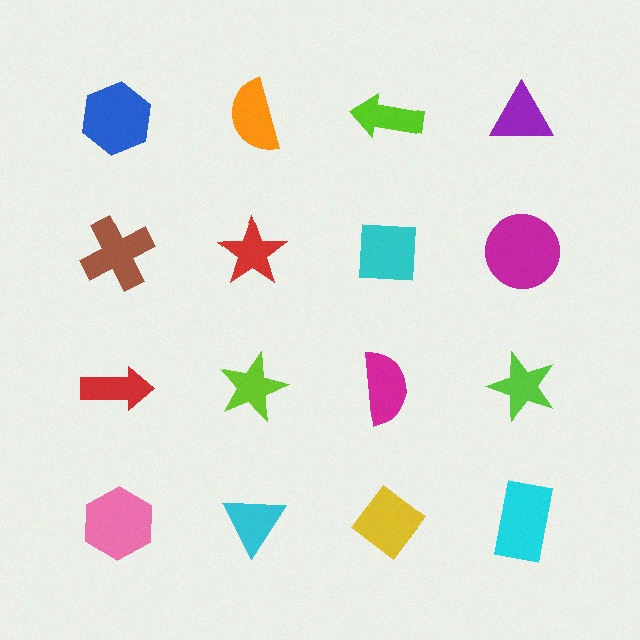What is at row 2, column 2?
A red star.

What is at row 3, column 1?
A red arrow.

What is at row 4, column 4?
A cyan rectangle.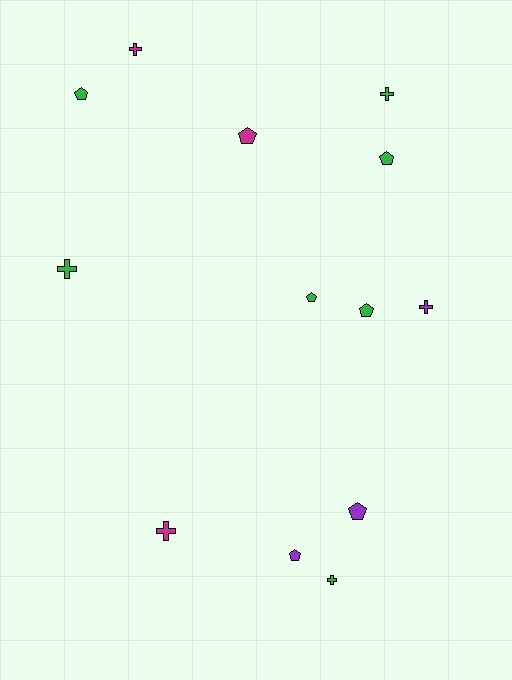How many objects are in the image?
There are 13 objects.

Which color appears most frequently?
Green, with 7 objects.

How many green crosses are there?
There are 3 green crosses.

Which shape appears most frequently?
Pentagon, with 7 objects.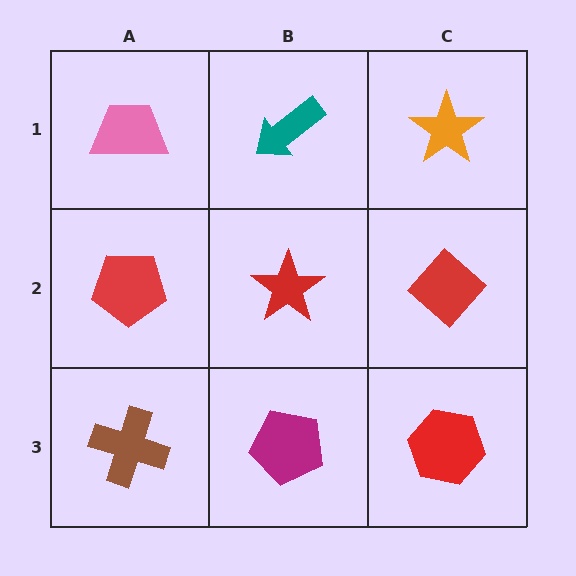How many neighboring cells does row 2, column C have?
3.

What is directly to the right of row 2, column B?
A red diamond.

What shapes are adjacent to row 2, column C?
An orange star (row 1, column C), a red hexagon (row 3, column C), a red star (row 2, column B).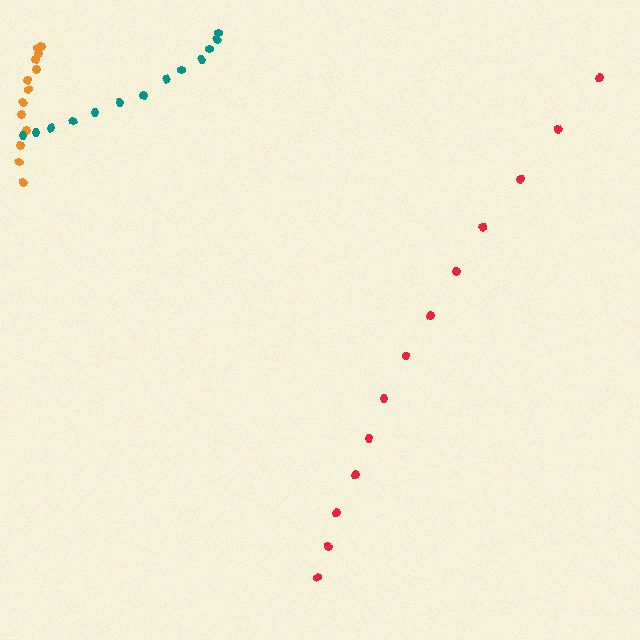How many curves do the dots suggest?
There are 3 distinct paths.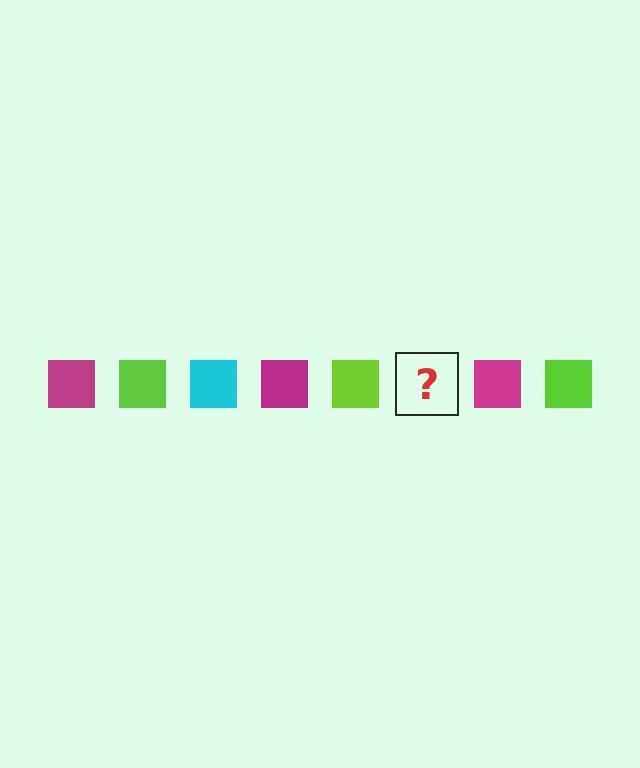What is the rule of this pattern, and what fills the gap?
The rule is that the pattern cycles through magenta, lime, cyan squares. The gap should be filled with a cyan square.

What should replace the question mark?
The question mark should be replaced with a cyan square.